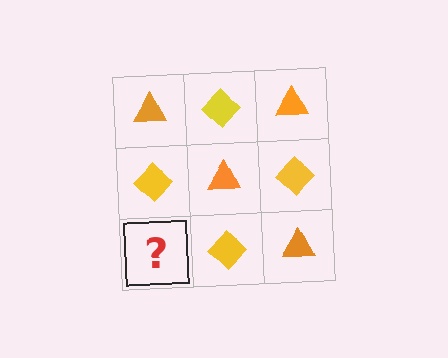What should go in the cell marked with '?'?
The missing cell should contain an orange triangle.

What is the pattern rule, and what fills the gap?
The rule is that it alternates orange triangle and yellow diamond in a checkerboard pattern. The gap should be filled with an orange triangle.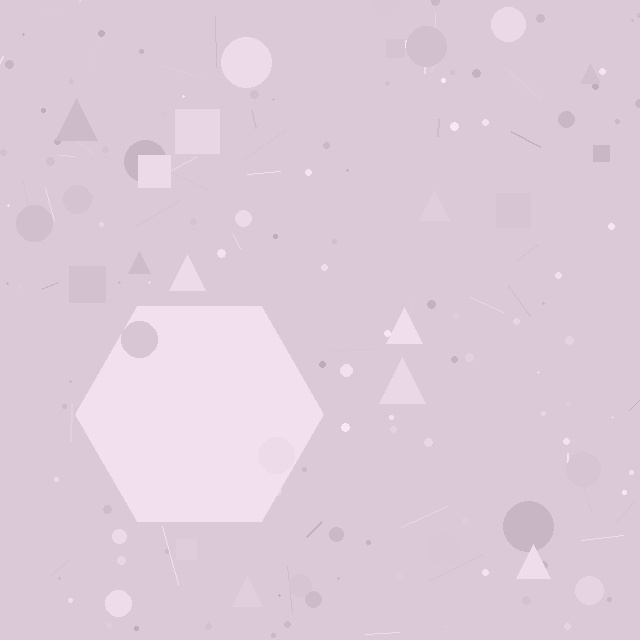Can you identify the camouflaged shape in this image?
The camouflaged shape is a hexagon.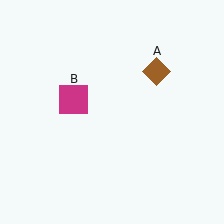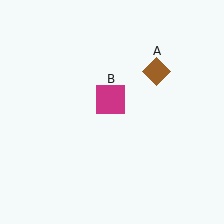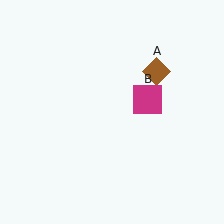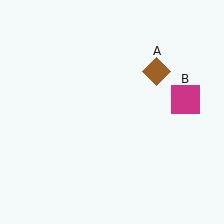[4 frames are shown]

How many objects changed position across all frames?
1 object changed position: magenta square (object B).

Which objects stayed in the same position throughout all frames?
Brown diamond (object A) remained stationary.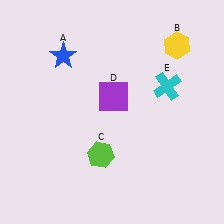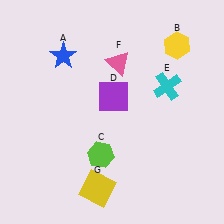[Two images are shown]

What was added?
A pink triangle (F), a yellow square (G) were added in Image 2.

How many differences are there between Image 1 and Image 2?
There are 2 differences between the two images.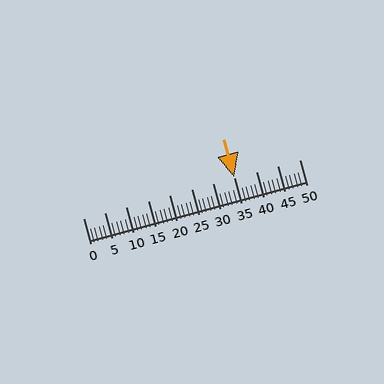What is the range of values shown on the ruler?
The ruler shows values from 0 to 50.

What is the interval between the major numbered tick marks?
The major tick marks are spaced 5 units apart.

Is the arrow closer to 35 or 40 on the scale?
The arrow is closer to 35.